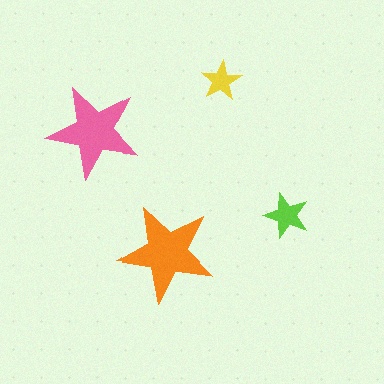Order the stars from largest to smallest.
the orange one, the pink one, the lime one, the yellow one.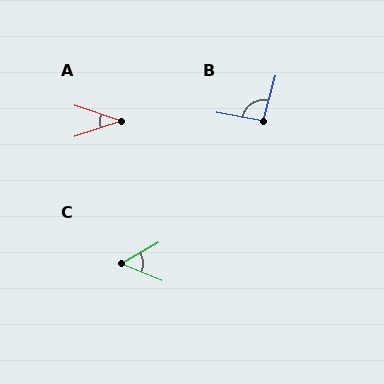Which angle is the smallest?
A, at approximately 36 degrees.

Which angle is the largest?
B, at approximately 95 degrees.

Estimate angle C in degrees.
Approximately 52 degrees.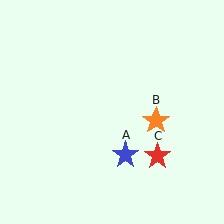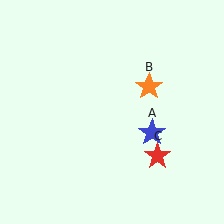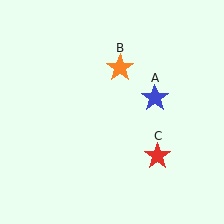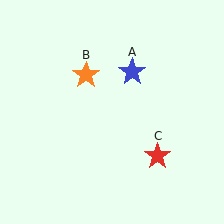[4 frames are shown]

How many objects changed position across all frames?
2 objects changed position: blue star (object A), orange star (object B).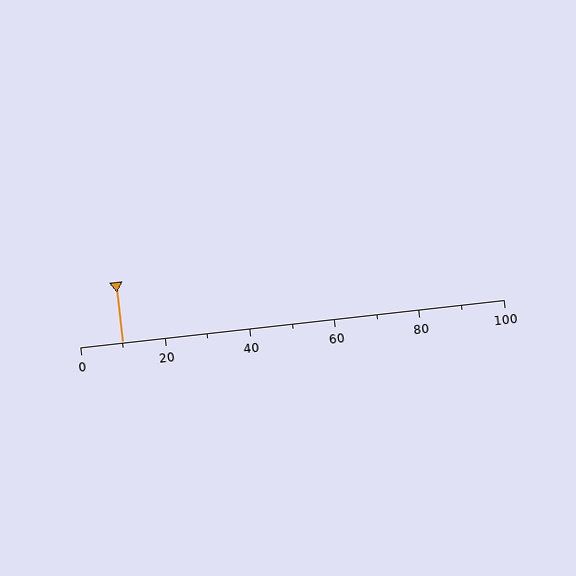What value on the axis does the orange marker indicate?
The marker indicates approximately 10.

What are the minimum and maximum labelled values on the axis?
The axis runs from 0 to 100.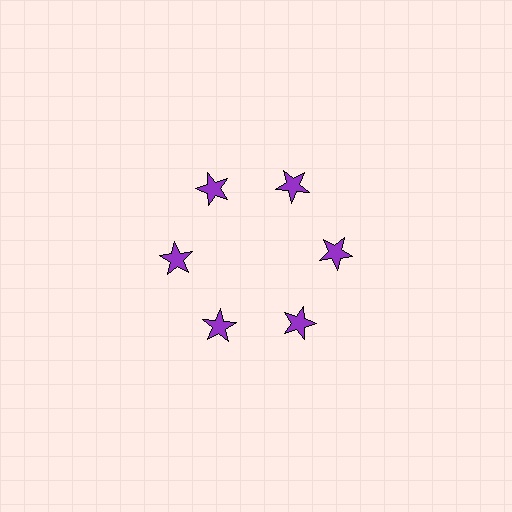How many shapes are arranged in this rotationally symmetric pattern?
There are 6 shapes, arranged in 6 groups of 1.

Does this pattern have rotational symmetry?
Yes, this pattern has 6-fold rotational symmetry. It looks the same after rotating 60 degrees around the center.